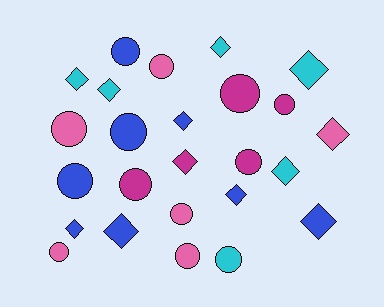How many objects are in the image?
There are 25 objects.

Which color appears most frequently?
Blue, with 8 objects.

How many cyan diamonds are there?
There are 5 cyan diamonds.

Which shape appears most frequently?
Circle, with 13 objects.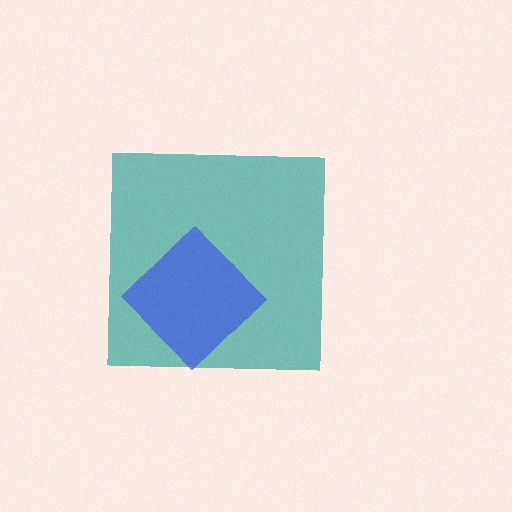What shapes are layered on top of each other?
The layered shapes are: a teal square, a blue diamond.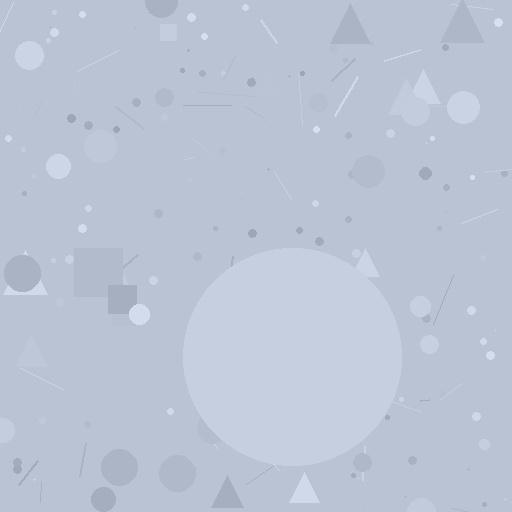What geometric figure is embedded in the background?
A circle is embedded in the background.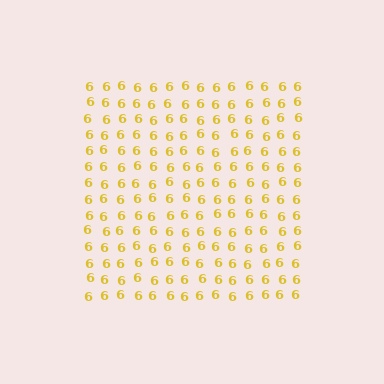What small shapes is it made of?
It is made of small digit 6's.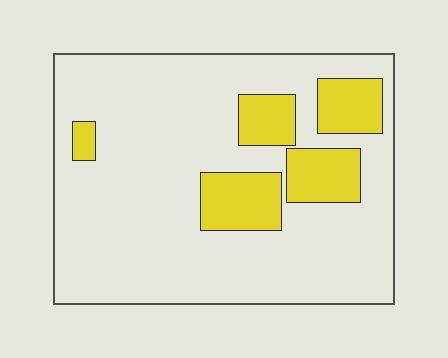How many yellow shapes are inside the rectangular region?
5.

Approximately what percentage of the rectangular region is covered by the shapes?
Approximately 20%.